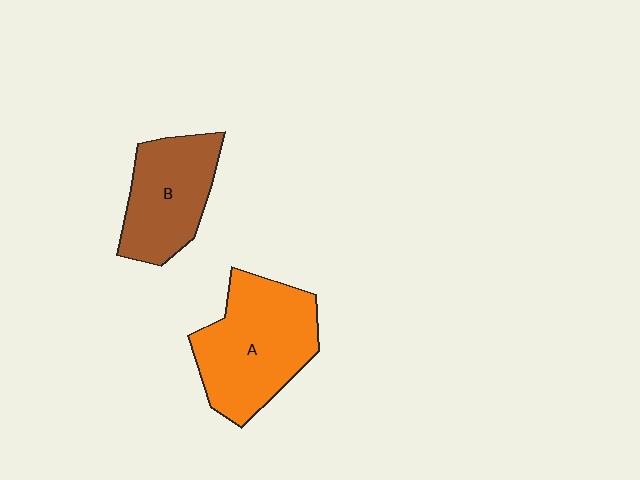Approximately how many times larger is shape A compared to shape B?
Approximately 1.3 times.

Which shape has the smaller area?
Shape B (brown).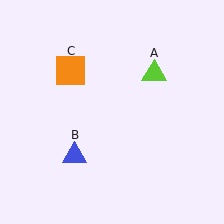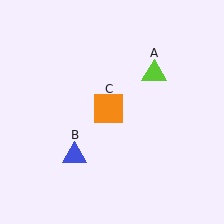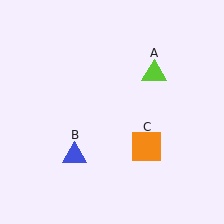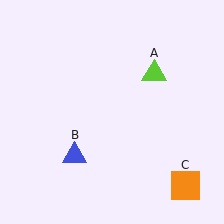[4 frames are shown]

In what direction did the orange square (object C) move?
The orange square (object C) moved down and to the right.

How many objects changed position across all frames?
1 object changed position: orange square (object C).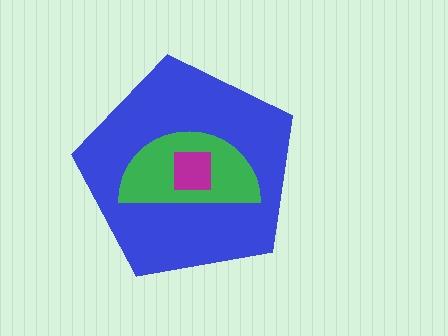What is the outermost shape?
The blue pentagon.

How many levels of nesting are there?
3.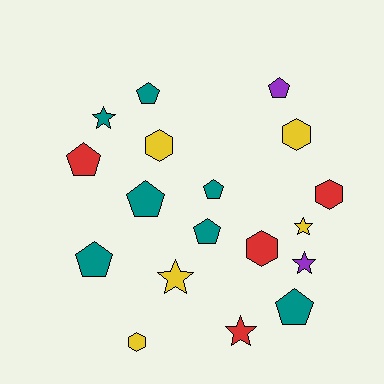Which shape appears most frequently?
Pentagon, with 8 objects.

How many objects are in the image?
There are 18 objects.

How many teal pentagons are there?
There are 6 teal pentagons.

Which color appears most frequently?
Teal, with 7 objects.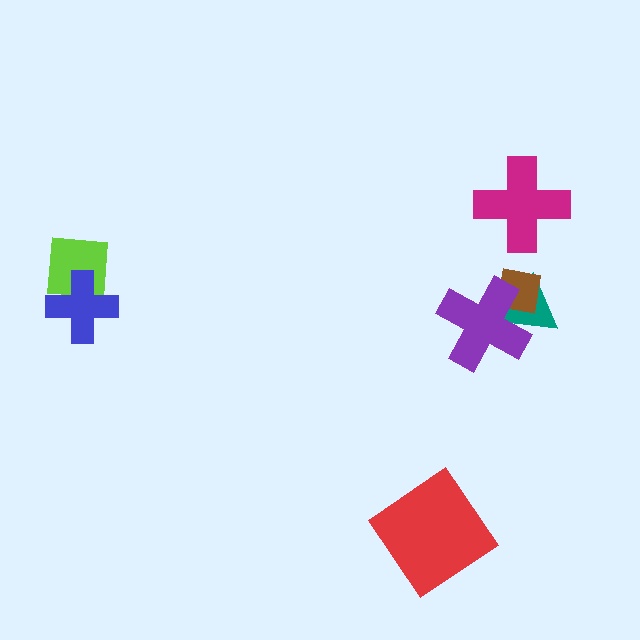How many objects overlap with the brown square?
2 objects overlap with the brown square.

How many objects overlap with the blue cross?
1 object overlaps with the blue cross.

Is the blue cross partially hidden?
No, no other shape covers it.